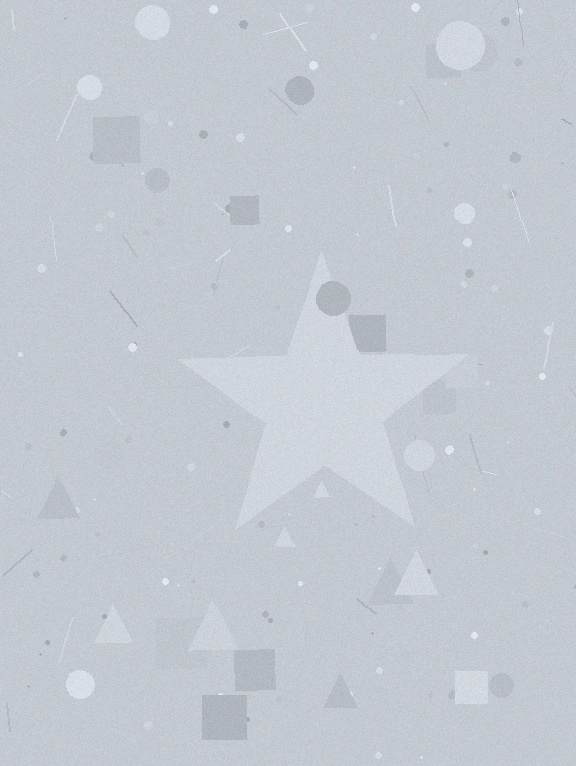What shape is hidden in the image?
A star is hidden in the image.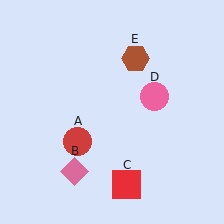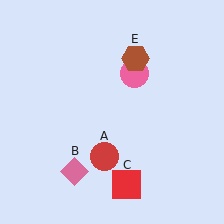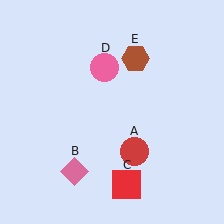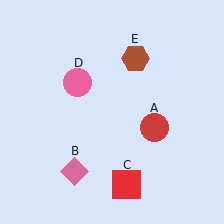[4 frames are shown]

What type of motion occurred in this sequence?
The red circle (object A), pink circle (object D) rotated counterclockwise around the center of the scene.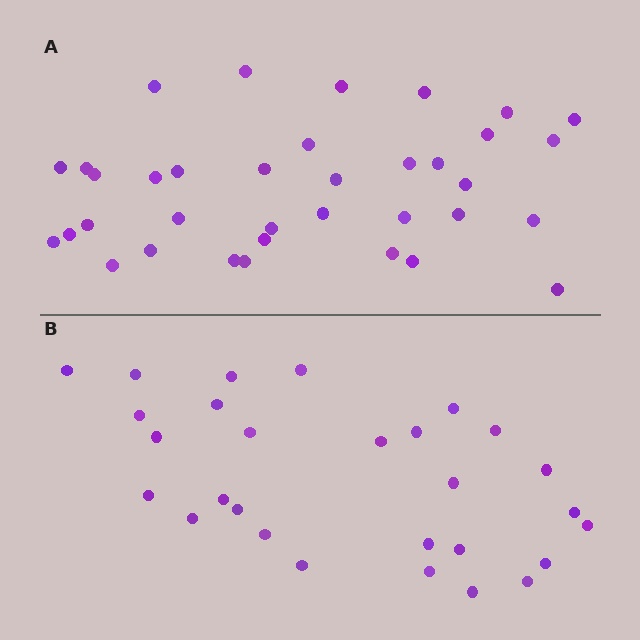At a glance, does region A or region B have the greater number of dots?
Region A (the top region) has more dots.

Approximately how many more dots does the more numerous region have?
Region A has roughly 8 or so more dots than region B.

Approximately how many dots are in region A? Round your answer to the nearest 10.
About 40 dots. (The exact count is 36, which rounds to 40.)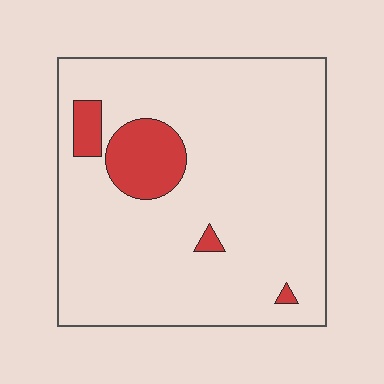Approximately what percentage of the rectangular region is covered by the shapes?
Approximately 10%.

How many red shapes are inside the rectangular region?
4.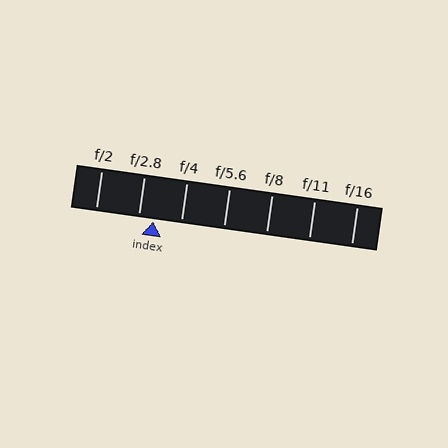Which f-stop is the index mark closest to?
The index mark is closest to f/2.8.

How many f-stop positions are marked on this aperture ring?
There are 7 f-stop positions marked.